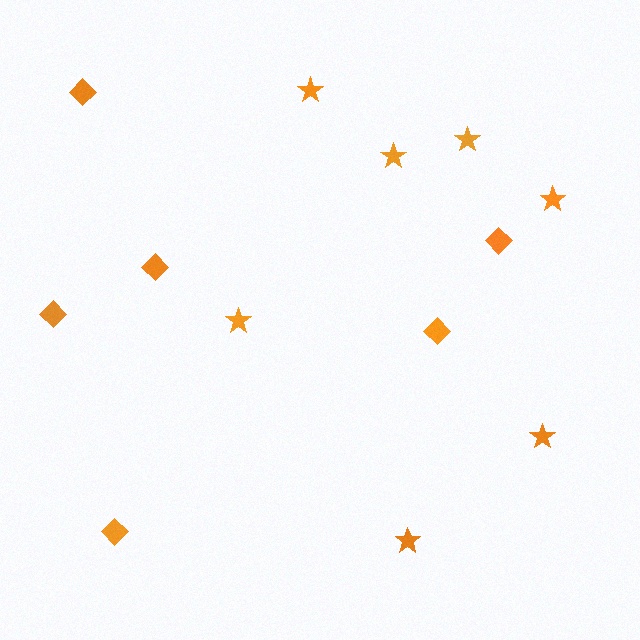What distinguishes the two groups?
There are 2 groups: one group of diamonds (6) and one group of stars (7).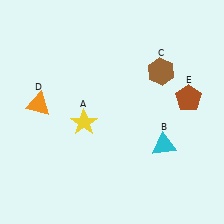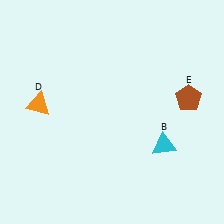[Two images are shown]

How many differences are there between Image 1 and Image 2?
There are 2 differences between the two images.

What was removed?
The brown hexagon (C), the yellow star (A) were removed in Image 2.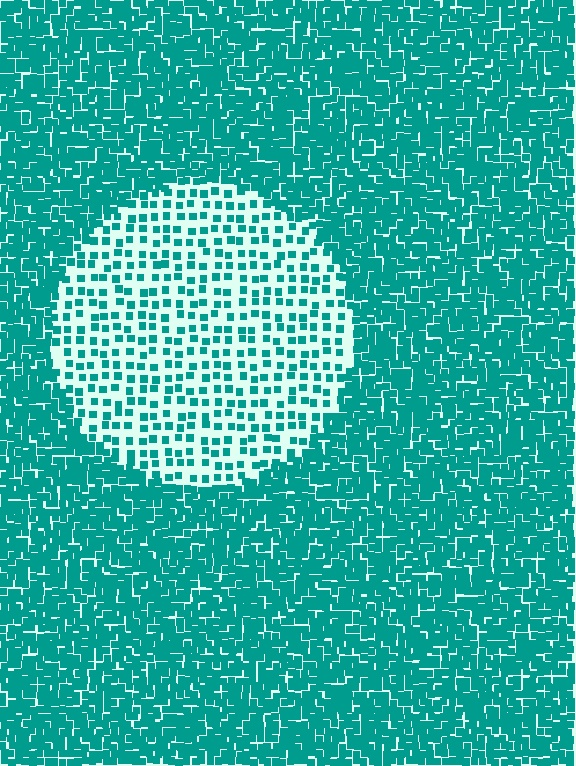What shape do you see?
I see a circle.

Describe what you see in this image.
The image contains small teal elements arranged at two different densities. A circle-shaped region is visible where the elements are less densely packed than the surrounding area.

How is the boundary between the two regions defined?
The boundary is defined by a change in element density (approximately 2.8x ratio). All elements are the same color, size, and shape.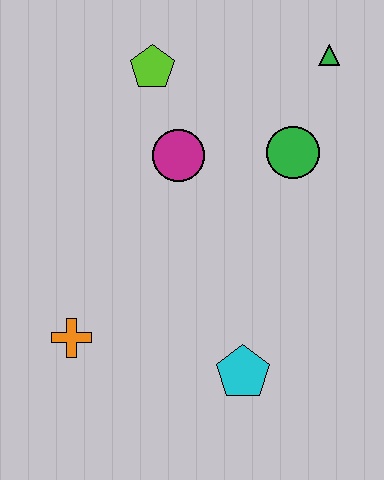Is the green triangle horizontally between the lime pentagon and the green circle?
No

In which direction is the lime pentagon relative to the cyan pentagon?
The lime pentagon is above the cyan pentagon.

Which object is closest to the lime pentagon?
The magenta circle is closest to the lime pentagon.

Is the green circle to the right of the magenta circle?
Yes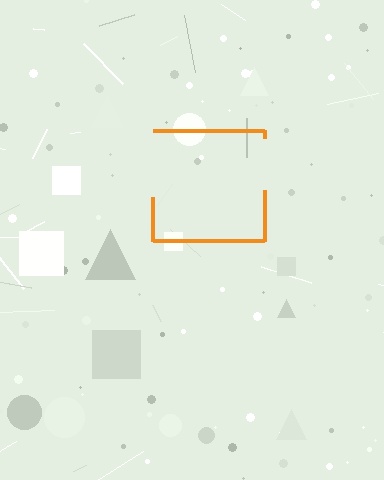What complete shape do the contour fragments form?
The contour fragments form a square.